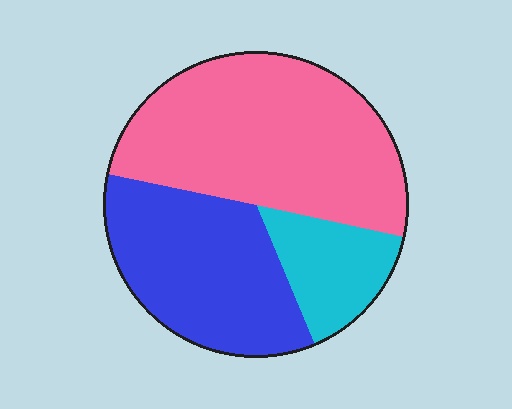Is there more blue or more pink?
Pink.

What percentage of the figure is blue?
Blue takes up about one third (1/3) of the figure.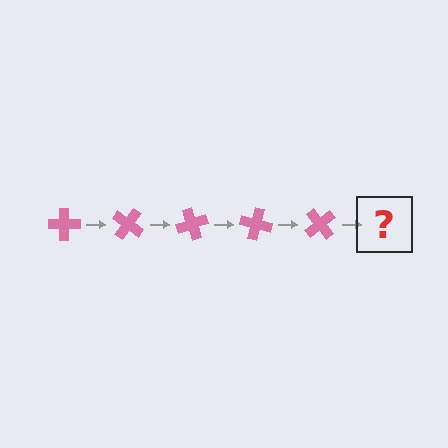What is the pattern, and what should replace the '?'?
The pattern is that the cross rotates 35 degrees each step. The '?' should be a pink cross rotated 175 degrees.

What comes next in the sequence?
The next element should be a pink cross rotated 175 degrees.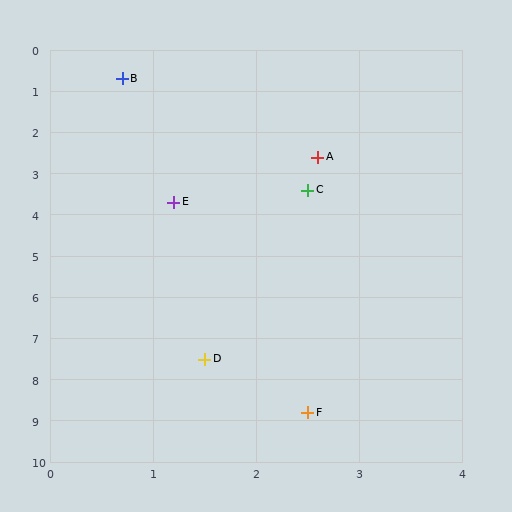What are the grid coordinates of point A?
Point A is at approximately (2.6, 2.6).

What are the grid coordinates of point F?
Point F is at approximately (2.5, 8.8).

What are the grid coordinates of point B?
Point B is at approximately (0.7, 0.7).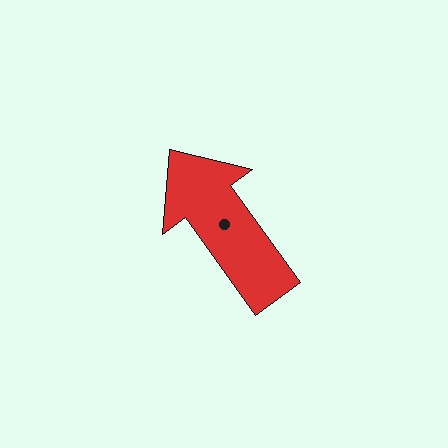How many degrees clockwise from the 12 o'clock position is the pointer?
Approximately 324 degrees.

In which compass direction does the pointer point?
Northwest.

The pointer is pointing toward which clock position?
Roughly 11 o'clock.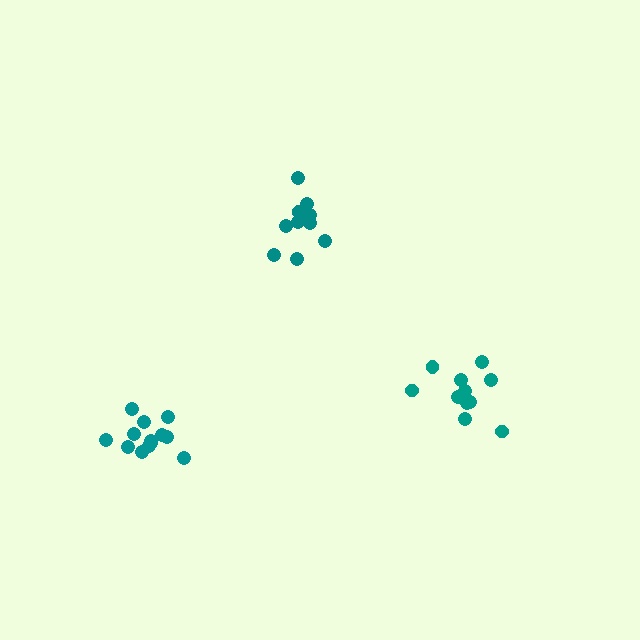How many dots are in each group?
Group 1: 11 dots, Group 2: 11 dots, Group 3: 14 dots (36 total).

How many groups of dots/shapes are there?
There are 3 groups.